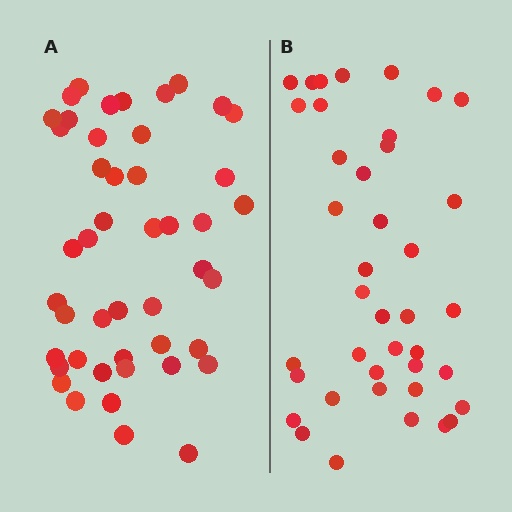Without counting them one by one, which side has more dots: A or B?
Region A (the left region) has more dots.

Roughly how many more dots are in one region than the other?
Region A has about 6 more dots than region B.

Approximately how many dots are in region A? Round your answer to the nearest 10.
About 50 dots. (The exact count is 46, which rounds to 50.)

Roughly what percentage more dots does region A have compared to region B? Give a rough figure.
About 15% more.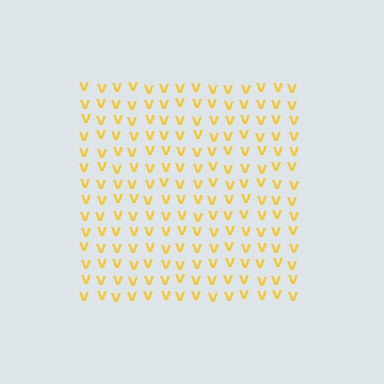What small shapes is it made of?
It is made of small letter V's.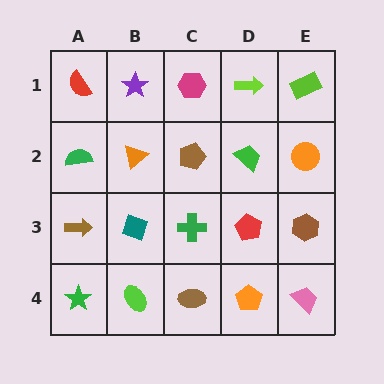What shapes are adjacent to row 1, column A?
A green semicircle (row 2, column A), a purple star (row 1, column B).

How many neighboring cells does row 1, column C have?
3.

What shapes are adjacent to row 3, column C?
A brown pentagon (row 2, column C), a brown ellipse (row 4, column C), a teal diamond (row 3, column B), a red pentagon (row 3, column D).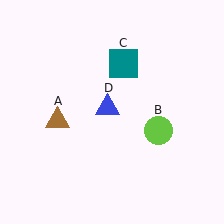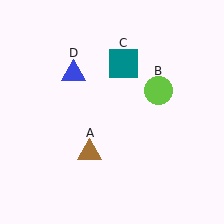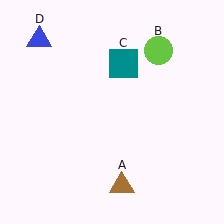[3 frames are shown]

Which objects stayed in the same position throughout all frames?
Teal square (object C) remained stationary.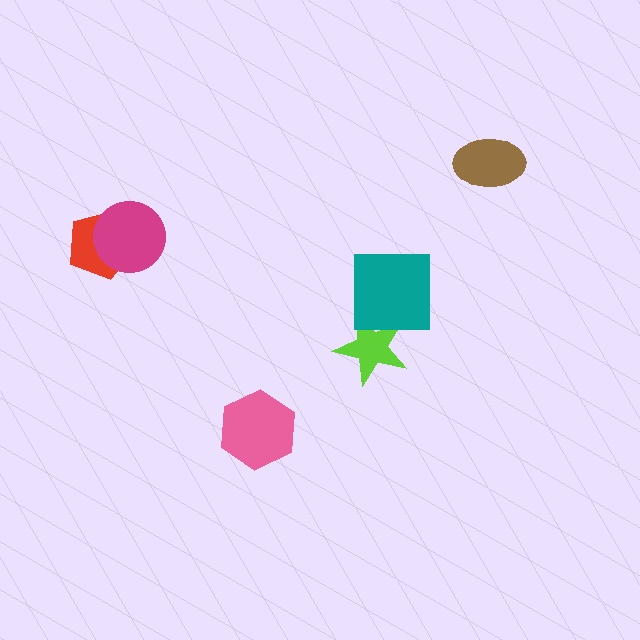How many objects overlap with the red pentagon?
1 object overlaps with the red pentagon.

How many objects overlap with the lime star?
1 object overlaps with the lime star.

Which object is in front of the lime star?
The teal square is in front of the lime star.